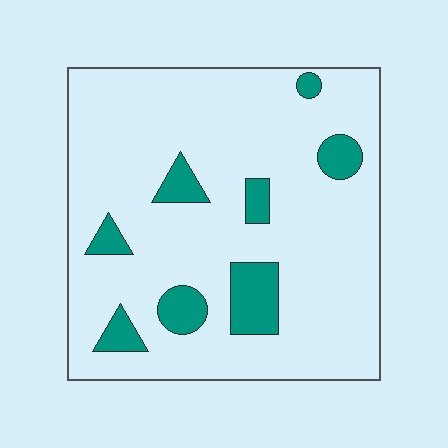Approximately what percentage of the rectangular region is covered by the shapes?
Approximately 15%.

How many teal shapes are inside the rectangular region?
8.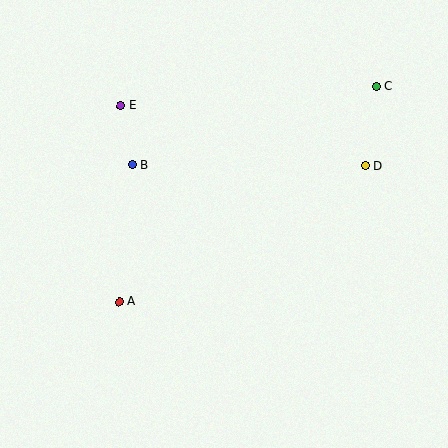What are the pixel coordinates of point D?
Point D is at (366, 166).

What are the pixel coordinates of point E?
Point E is at (121, 106).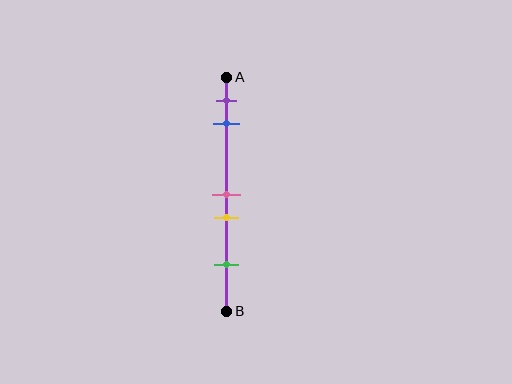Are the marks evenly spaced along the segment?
No, the marks are not evenly spaced.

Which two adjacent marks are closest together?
The pink and yellow marks are the closest adjacent pair.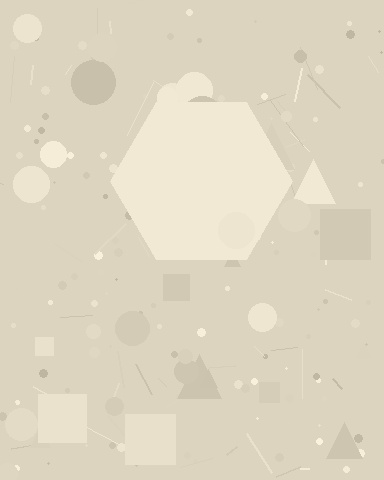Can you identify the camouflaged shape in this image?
The camouflaged shape is a hexagon.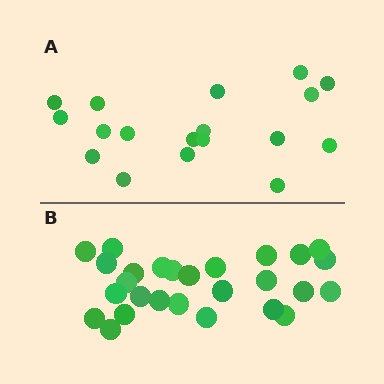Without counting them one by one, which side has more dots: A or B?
Region B (the bottom region) has more dots.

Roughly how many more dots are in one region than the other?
Region B has roughly 8 or so more dots than region A.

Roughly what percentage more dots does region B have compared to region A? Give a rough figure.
About 50% more.